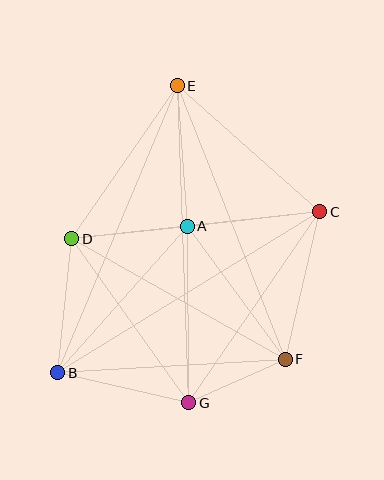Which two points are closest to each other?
Points F and G are closest to each other.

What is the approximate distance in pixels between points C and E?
The distance between C and E is approximately 190 pixels.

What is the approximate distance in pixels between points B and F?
The distance between B and F is approximately 228 pixels.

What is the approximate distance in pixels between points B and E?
The distance between B and E is approximately 311 pixels.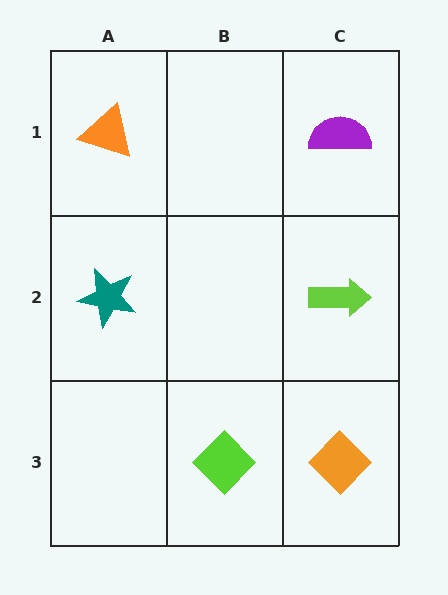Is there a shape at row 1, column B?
No, that cell is empty.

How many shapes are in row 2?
2 shapes.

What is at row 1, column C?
A purple semicircle.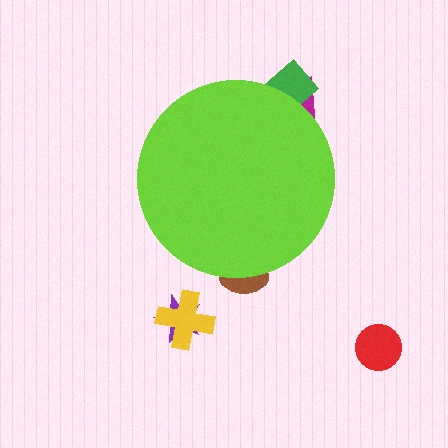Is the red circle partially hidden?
No, the red circle is fully visible.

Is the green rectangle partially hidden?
Yes, the green rectangle is partially hidden behind the lime circle.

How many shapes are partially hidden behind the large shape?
3 shapes are partially hidden.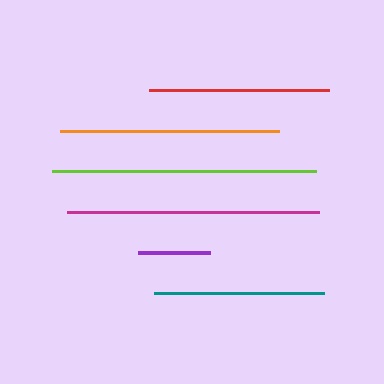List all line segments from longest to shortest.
From longest to shortest: lime, magenta, orange, red, teal, purple.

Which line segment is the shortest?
The purple line is the shortest at approximately 72 pixels.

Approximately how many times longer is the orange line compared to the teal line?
The orange line is approximately 1.3 times the length of the teal line.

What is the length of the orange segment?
The orange segment is approximately 219 pixels long.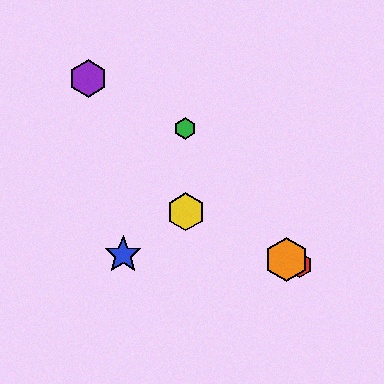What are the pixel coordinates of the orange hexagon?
The orange hexagon is at (287, 259).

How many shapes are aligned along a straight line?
3 shapes (the red hexagon, the yellow hexagon, the orange hexagon) are aligned along a straight line.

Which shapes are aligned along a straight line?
The red hexagon, the yellow hexagon, the orange hexagon are aligned along a straight line.